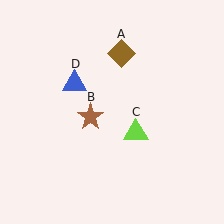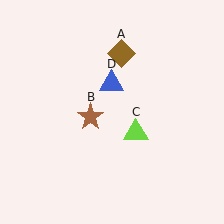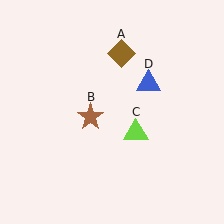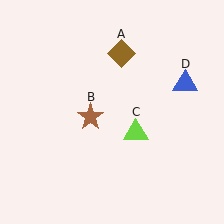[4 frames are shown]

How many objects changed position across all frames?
1 object changed position: blue triangle (object D).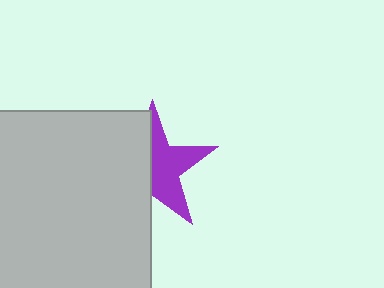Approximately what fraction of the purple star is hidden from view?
Roughly 48% of the purple star is hidden behind the light gray square.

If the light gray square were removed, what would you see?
You would see the complete purple star.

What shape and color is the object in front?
The object in front is a light gray square.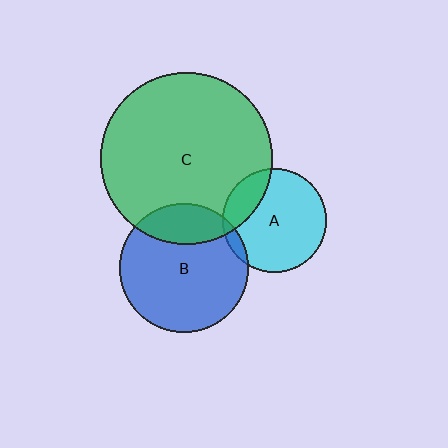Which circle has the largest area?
Circle C (green).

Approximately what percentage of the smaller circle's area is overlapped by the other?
Approximately 20%.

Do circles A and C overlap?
Yes.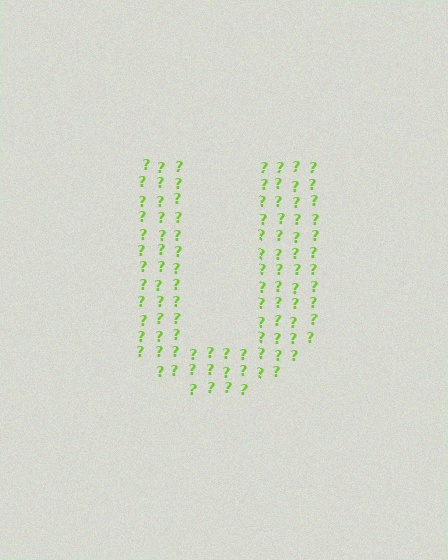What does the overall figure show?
The overall figure shows the letter U.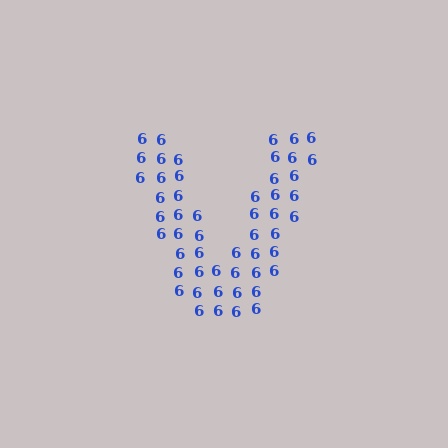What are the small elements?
The small elements are digit 6's.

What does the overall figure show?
The overall figure shows the letter V.